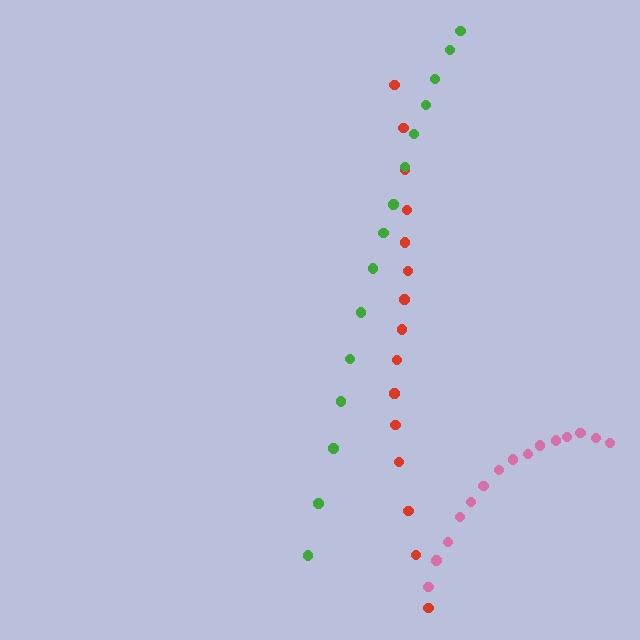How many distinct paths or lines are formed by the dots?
There are 3 distinct paths.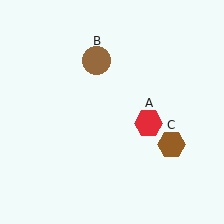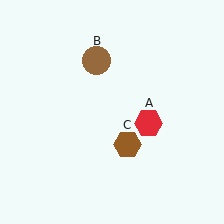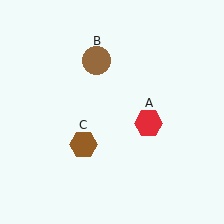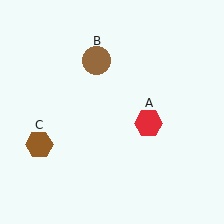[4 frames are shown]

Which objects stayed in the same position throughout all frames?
Red hexagon (object A) and brown circle (object B) remained stationary.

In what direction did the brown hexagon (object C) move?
The brown hexagon (object C) moved left.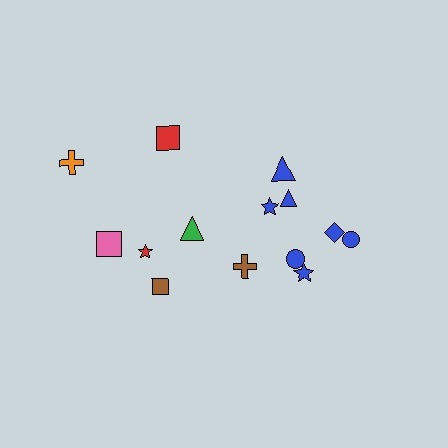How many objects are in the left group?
There are 6 objects.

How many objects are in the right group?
There are 8 objects.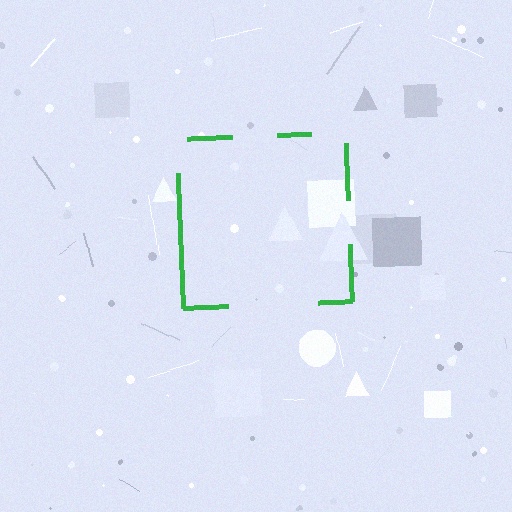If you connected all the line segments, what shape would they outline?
They would outline a square.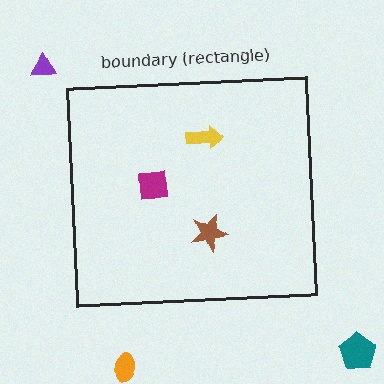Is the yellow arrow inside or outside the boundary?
Inside.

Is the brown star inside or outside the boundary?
Inside.